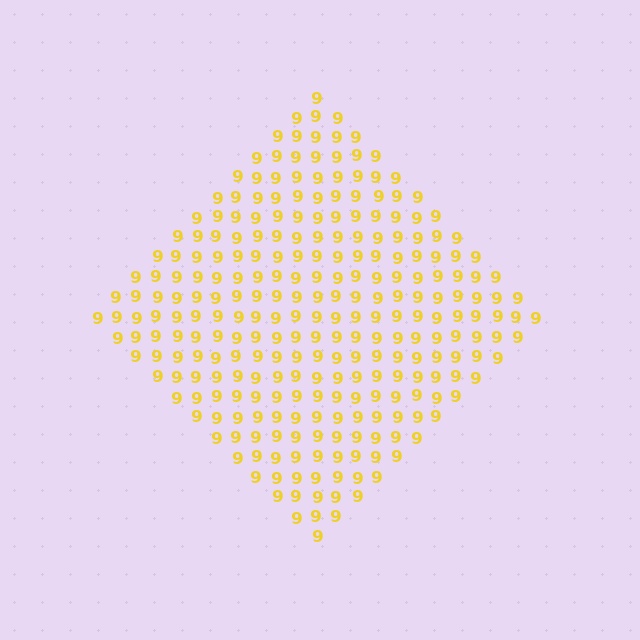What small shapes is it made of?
It is made of small digit 9's.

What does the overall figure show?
The overall figure shows a diamond.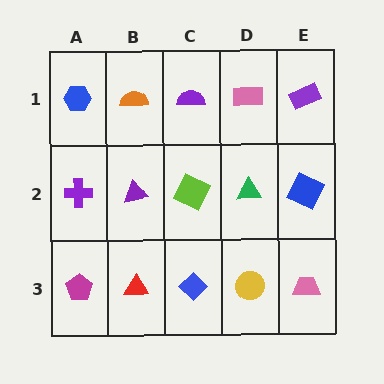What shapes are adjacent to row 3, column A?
A purple cross (row 2, column A), a red triangle (row 3, column B).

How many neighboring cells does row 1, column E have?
2.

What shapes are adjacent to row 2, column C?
A purple semicircle (row 1, column C), a blue diamond (row 3, column C), a purple triangle (row 2, column B), a green triangle (row 2, column D).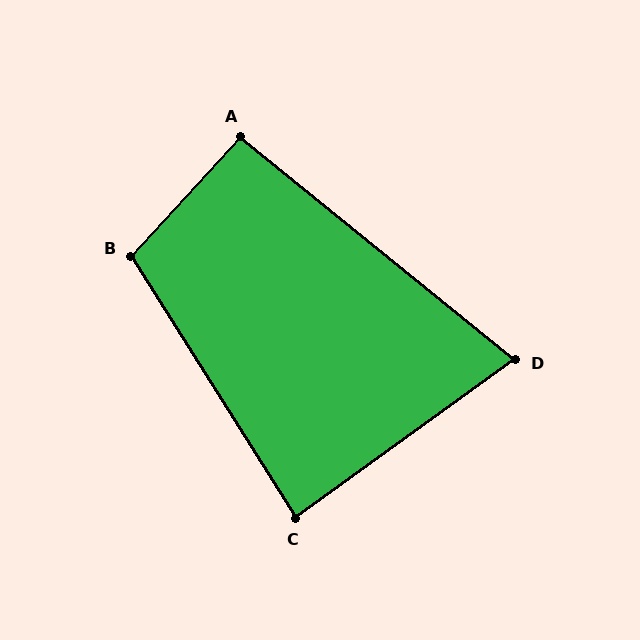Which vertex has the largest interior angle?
B, at approximately 105 degrees.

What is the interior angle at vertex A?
Approximately 94 degrees (approximately right).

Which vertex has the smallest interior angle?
D, at approximately 75 degrees.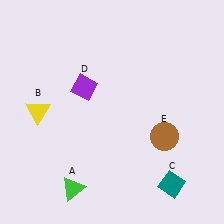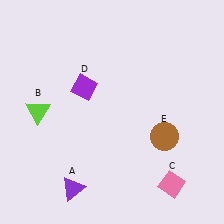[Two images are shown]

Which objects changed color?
A changed from green to purple. B changed from yellow to lime. C changed from teal to pink.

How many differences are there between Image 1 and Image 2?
There are 3 differences between the two images.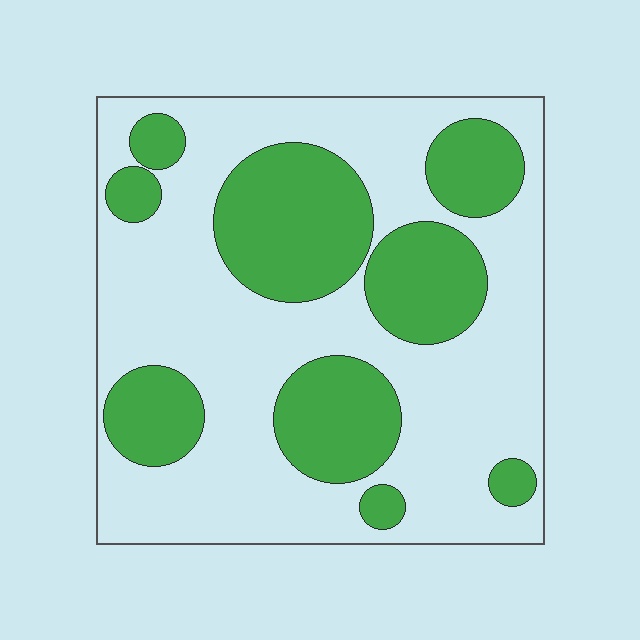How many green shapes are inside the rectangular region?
9.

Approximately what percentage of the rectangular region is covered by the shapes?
Approximately 35%.